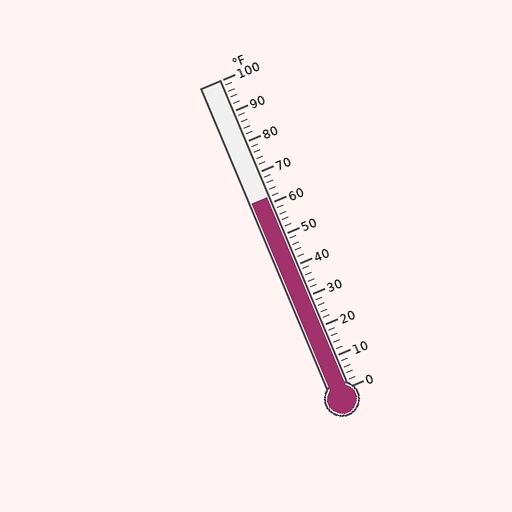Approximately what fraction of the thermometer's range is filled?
The thermometer is filled to approximately 60% of its range.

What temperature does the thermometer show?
The thermometer shows approximately 62°F.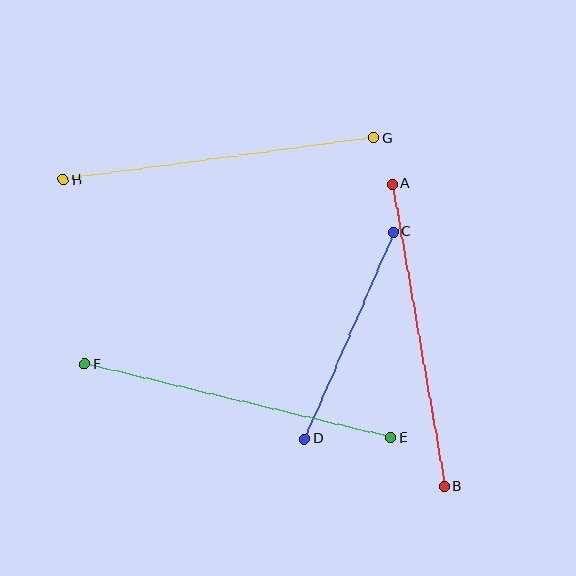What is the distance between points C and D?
The distance is approximately 225 pixels.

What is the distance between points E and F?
The distance is approximately 314 pixels.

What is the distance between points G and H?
The distance is approximately 314 pixels.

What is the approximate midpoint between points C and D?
The midpoint is at approximately (349, 335) pixels.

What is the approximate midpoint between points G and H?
The midpoint is at approximately (219, 159) pixels.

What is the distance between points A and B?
The distance is approximately 307 pixels.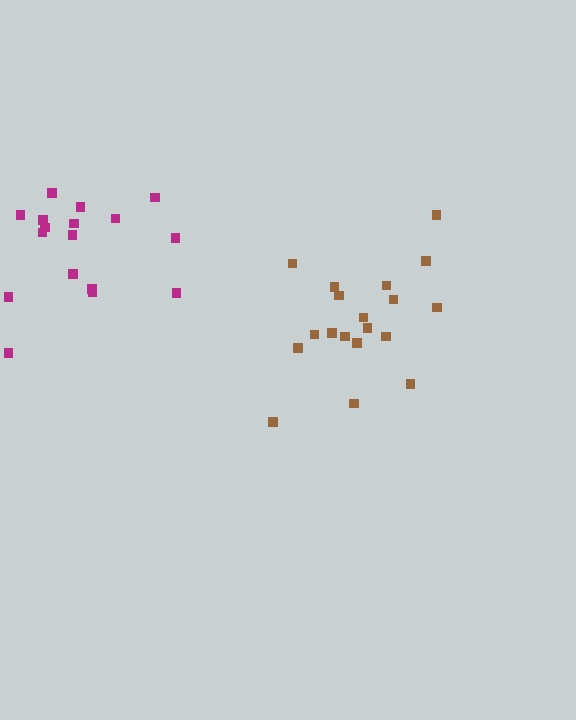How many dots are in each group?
Group 1: 19 dots, Group 2: 17 dots (36 total).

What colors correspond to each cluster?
The clusters are colored: brown, magenta.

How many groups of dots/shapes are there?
There are 2 groups.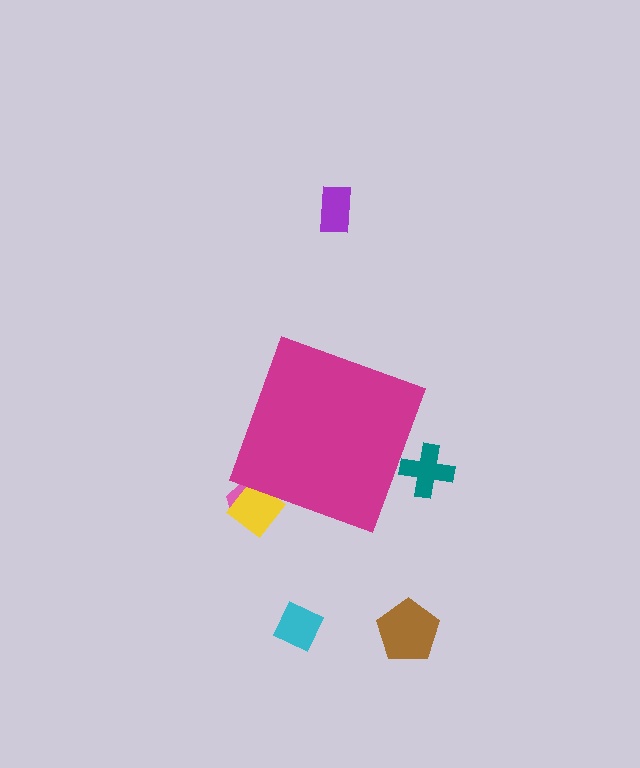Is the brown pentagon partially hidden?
No, the brown pentagon is fully visible.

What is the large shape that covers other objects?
A magenta diamond.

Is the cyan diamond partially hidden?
No, the cyan diamond is fully visible.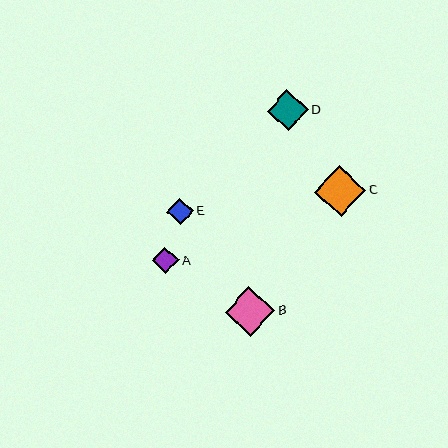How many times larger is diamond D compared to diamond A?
Diamond D is approximately 1.6 times the size of diamond A.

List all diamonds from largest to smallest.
From largest to smallest: C, B, D, E, A.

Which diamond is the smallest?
Diamond A is the smallest with a size of approximately 26 pixels.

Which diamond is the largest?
Diamond C is the largest with a size of approximately 51 pixels.